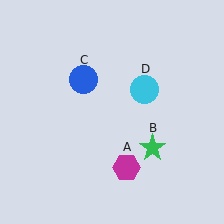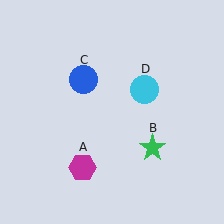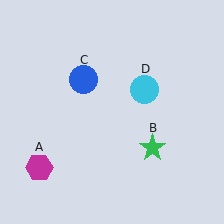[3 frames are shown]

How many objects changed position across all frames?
1 object changed position: magenta hexagon (object A).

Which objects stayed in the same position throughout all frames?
Green star (object B) and blue circle (object C) and cyan circle (object D) remained stationary.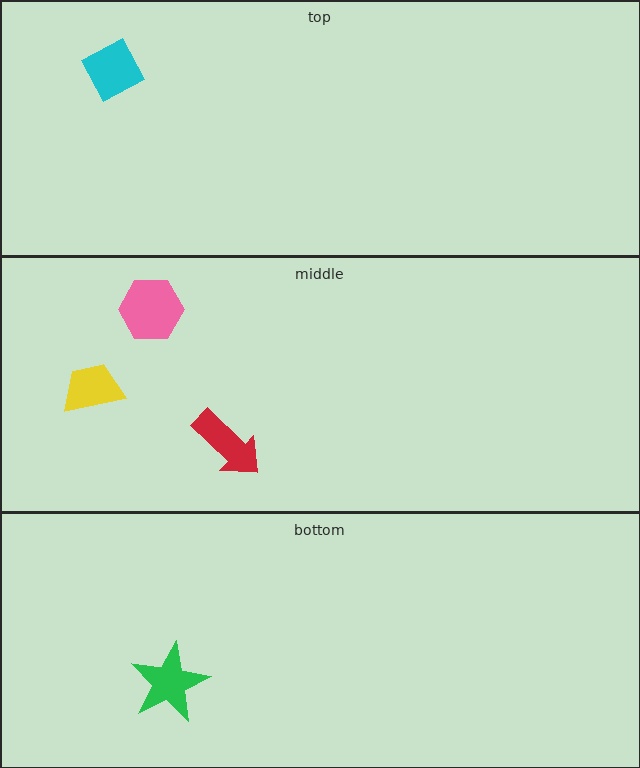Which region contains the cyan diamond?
The top region.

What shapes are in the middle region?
The pink hexagon, the red arrow, the yellow trapezoid.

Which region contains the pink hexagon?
The middle region.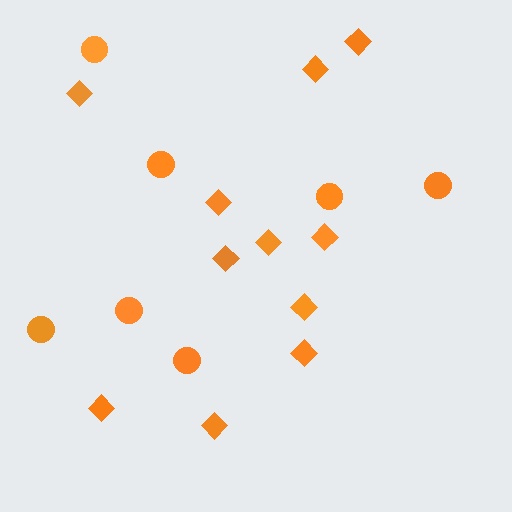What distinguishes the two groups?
There are 2 groups: one group of circles (7) and one group of diamonds (11).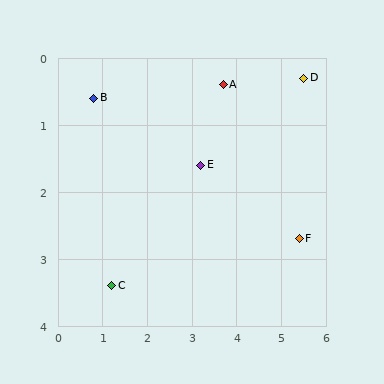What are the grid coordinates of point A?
Point A is at approximately (3.7, 0.4).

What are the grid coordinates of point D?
Point D is at approximately (5.5, 0.3).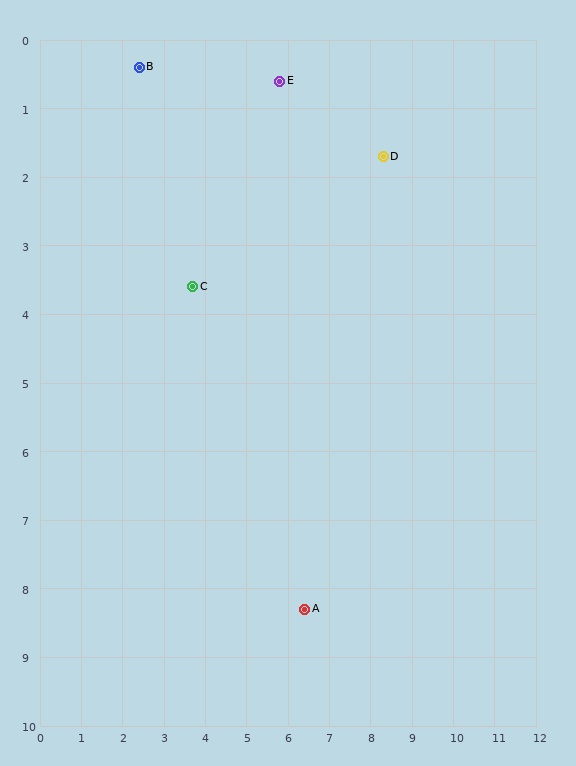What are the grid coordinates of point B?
Point B is at approximately (2.4, 0.4).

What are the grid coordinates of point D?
Point D is at approximately (8.3, 1.7).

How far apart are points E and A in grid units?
Points E and A are about 7.7 grid units apart.